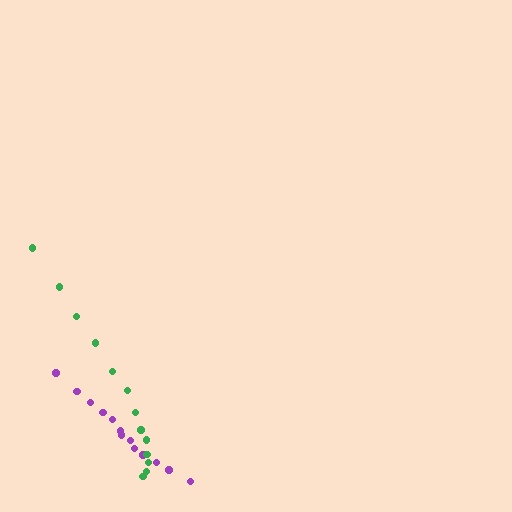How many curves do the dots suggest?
There are 2 distinct paths.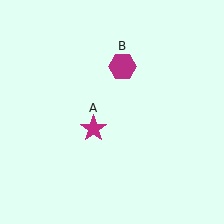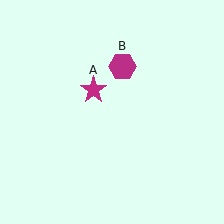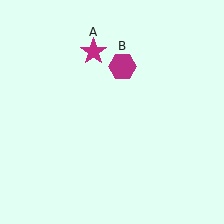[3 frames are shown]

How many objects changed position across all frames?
1 object changed position: magenta star (object A).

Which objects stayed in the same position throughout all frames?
Magenta hexagon (object B) remained stationary.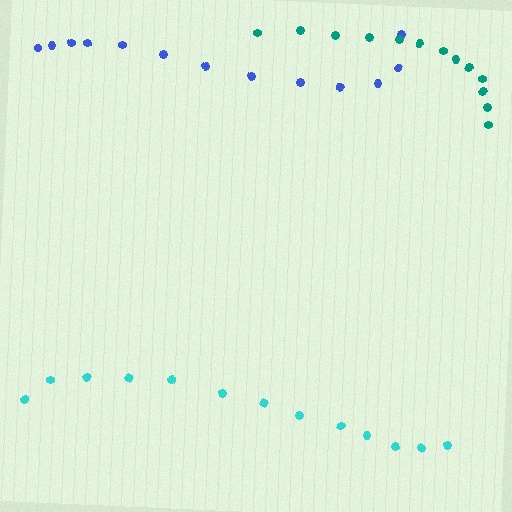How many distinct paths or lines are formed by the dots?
There are 3 distinct paths.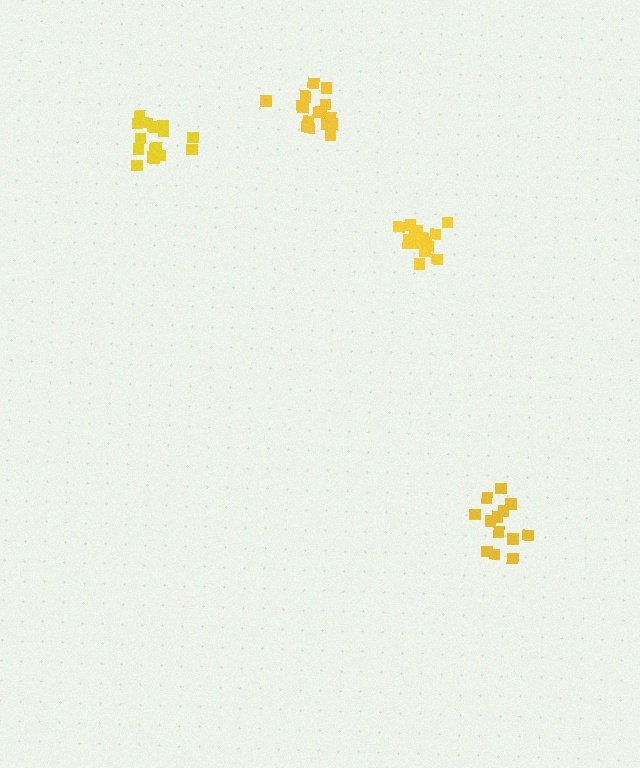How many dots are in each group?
Group 1: 18 dots, Group 2: 16 dots, Group 3: 13 dots, Group 4: 18 dots (65 total).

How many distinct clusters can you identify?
There are 4 distinct clusters.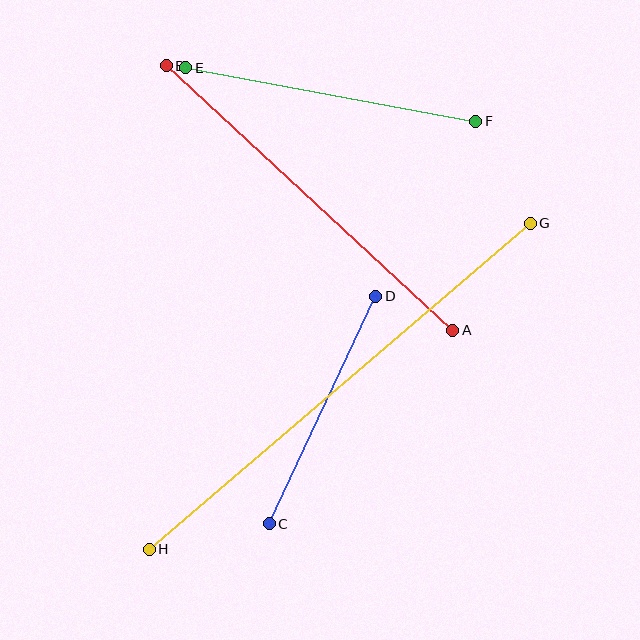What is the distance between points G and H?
The distance is approximately 501 pixels.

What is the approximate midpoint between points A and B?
The midpoint is at approximately (309, 198) pixels.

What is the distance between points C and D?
The distance is approximately 251 pixels.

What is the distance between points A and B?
The distance is approximately 390 pixels.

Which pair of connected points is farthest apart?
Points G and H are farthest apart.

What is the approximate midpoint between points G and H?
The midpoint is at approximately (340, 386) pixels.